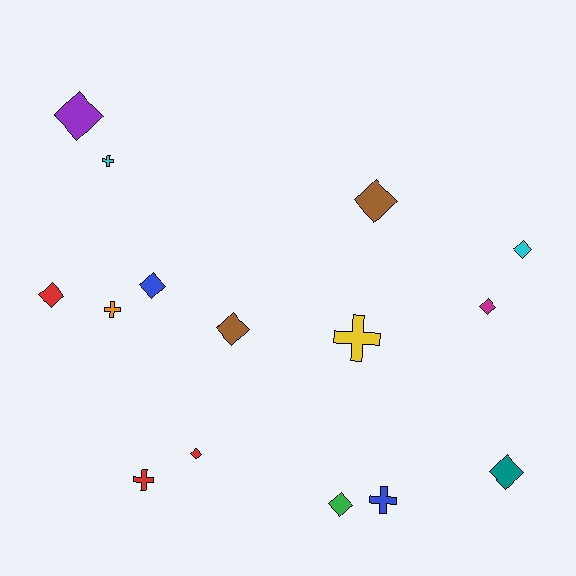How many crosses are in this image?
There are 5 crosses.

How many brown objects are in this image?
There are 2 brown objects.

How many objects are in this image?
There are 15 objects.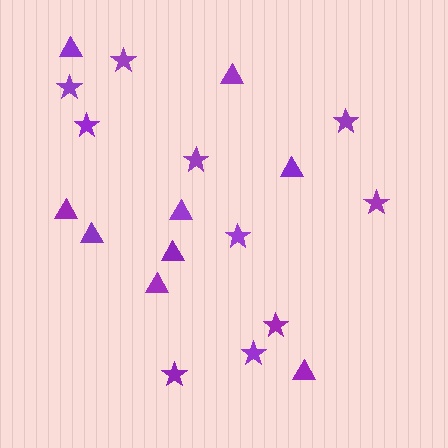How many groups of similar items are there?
There are 2 groups: one group of stars (10) and one group of triangles (9).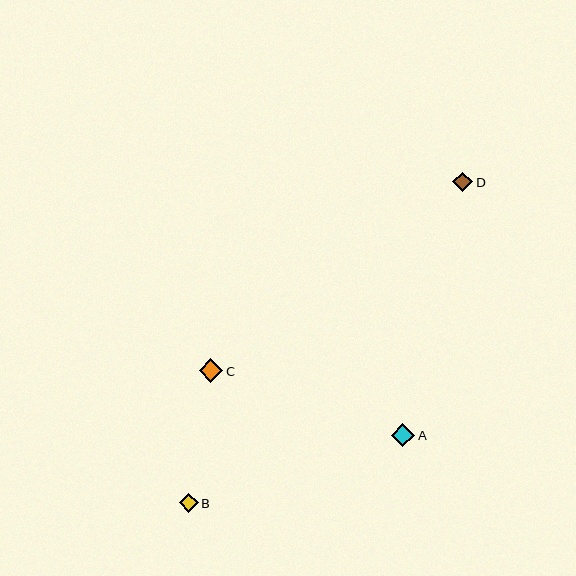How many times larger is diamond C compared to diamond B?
Diamond C is approximately 1.2 times the size of diamond B.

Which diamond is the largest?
Diamond A is the largest with a size of approximately 24 pixels.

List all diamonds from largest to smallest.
From largest to smallest: A, C, D, B.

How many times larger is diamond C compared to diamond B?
Diamond C is approximately 1.2 times the size of diamond B.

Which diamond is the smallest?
Diamond B is the smallest with a size of approximately 19 pixels.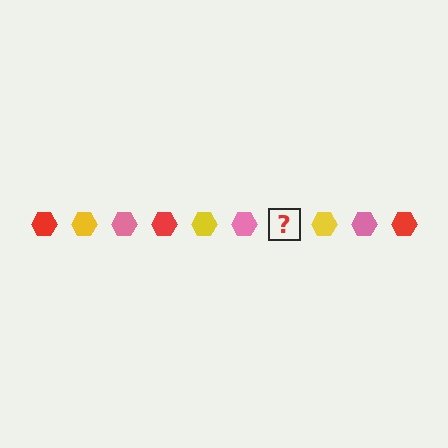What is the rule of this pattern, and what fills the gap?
The rule is that the pattern cycles through red, yellow, pink hexagons. The gap should be filled with a red hexagon.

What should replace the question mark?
The question mark should be replaced with a red hexagon.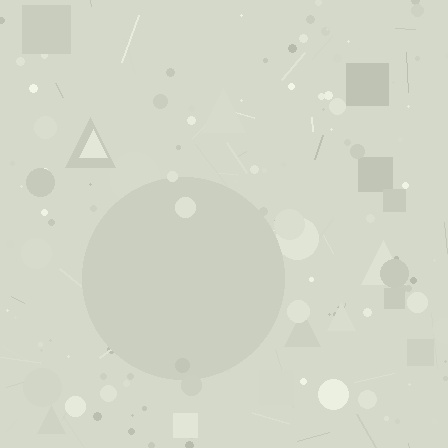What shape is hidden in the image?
A circle is hidden in the image.